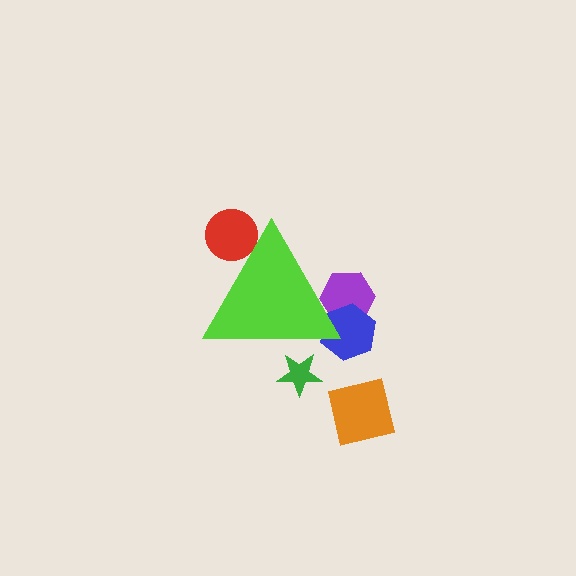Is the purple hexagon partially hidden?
Yes, the purple hexagon is partially hidden behind the lime triangle.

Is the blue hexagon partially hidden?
Yes, the blue hexagon is partially hidden behind the lime triangle.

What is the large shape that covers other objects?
A lime triangle.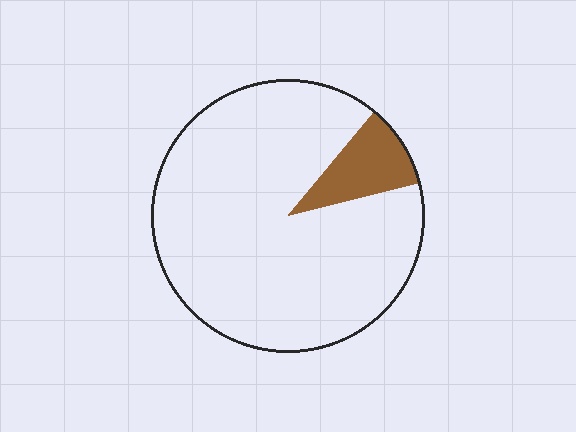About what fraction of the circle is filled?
About one tenth (1/10).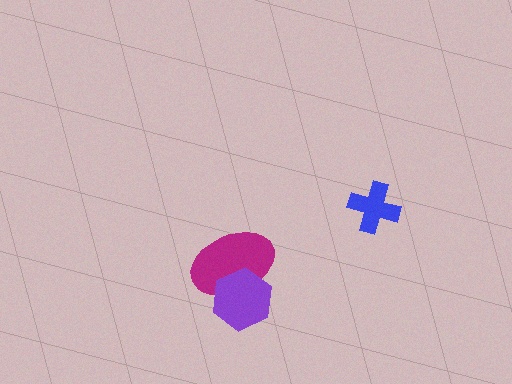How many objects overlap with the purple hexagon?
1 object overlaps with the purple hexagon.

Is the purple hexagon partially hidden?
No, no other shape covers it.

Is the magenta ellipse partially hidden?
Yes, it is partially covered by another shape.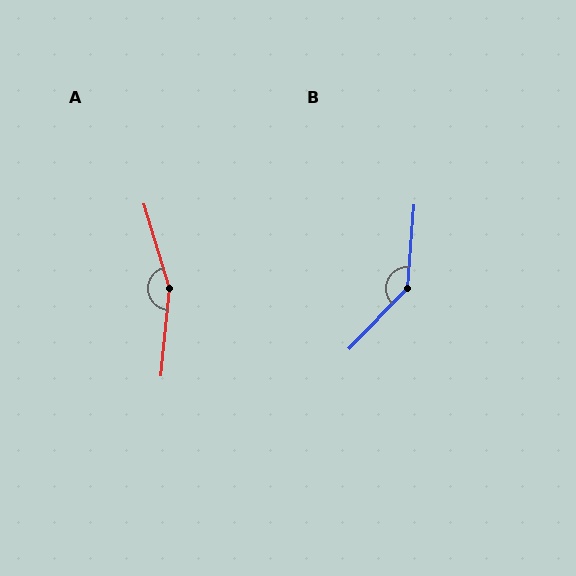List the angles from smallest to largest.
B (140°), A (158°).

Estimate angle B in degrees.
Approximately 140 degrees.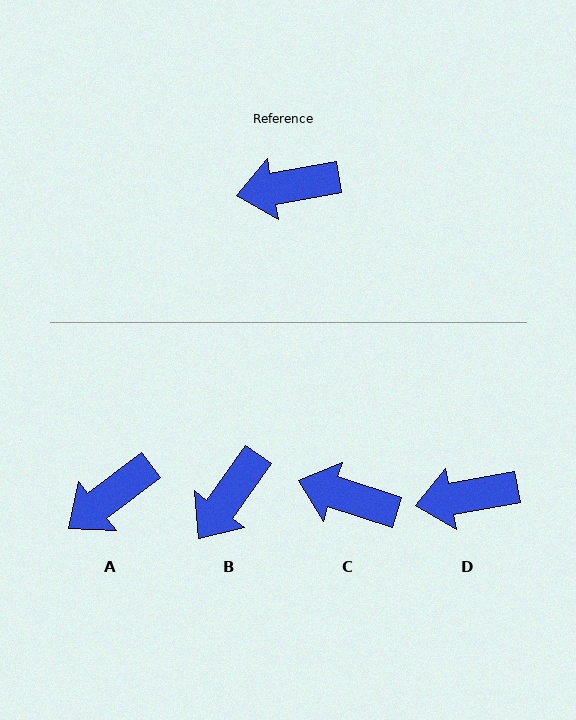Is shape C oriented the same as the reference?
No, it is off by about 28 degrees.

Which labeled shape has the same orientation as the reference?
D.